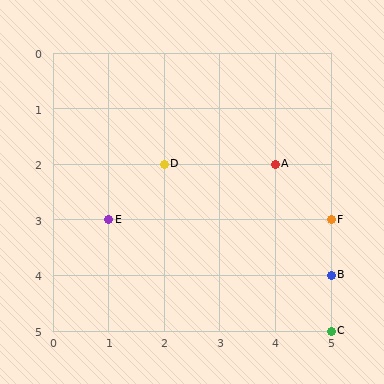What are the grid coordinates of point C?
Point C is at grid coordinates (5, 5).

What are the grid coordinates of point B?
Point B is at grid coordinates (5, 4).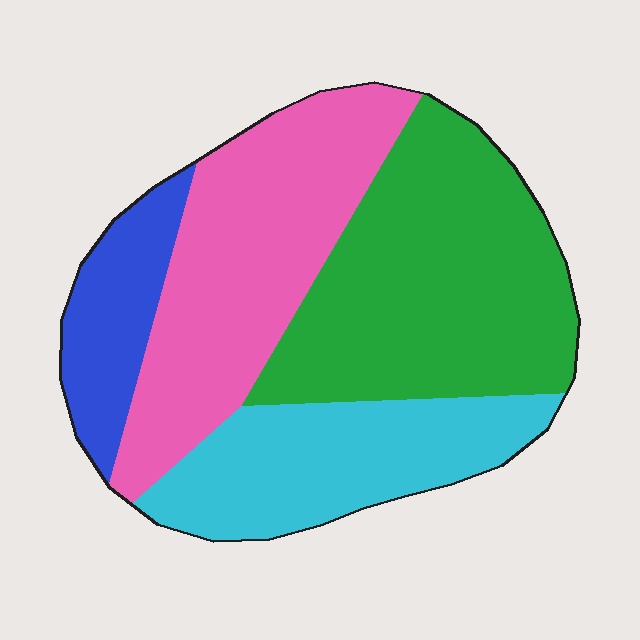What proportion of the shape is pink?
Pink covers roughly 30% of the shape.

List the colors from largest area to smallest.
From largest to smallest: green, pink, cyan, blue.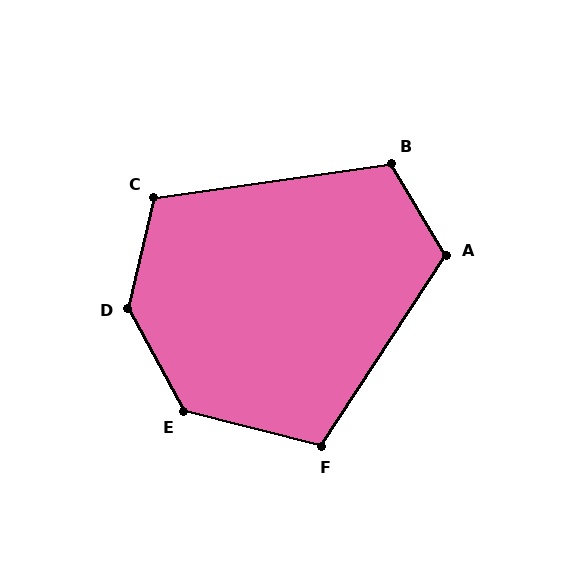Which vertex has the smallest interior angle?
F, at approximately 109 degrees.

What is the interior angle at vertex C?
Approximately 112 degrees (obtuse).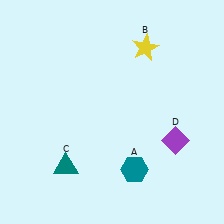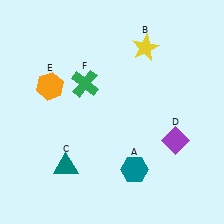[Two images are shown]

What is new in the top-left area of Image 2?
A green cross (F) was added in the top-left area of Image 2.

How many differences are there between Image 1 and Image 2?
There are 2 differences between the two images.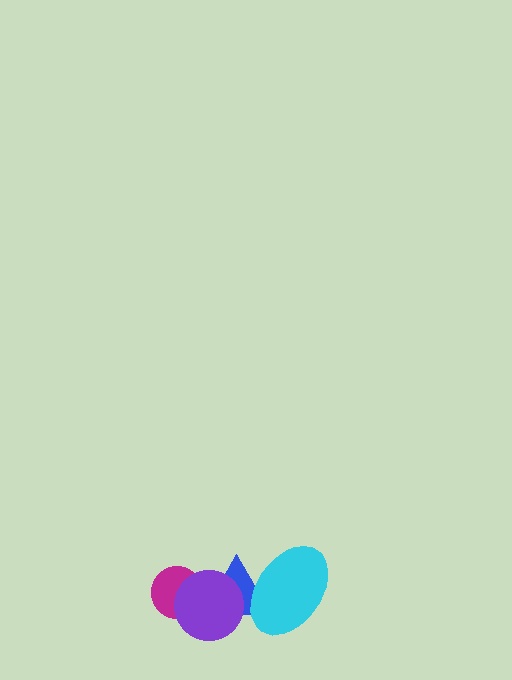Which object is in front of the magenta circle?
The purple circle is in front of the magenta circle.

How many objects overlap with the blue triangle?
2 objects overlap with the blue triangle.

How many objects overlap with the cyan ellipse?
1 object overlaps with the cyan ellipse.